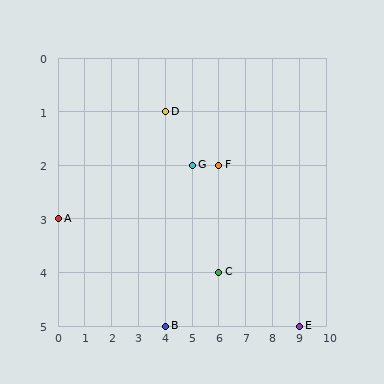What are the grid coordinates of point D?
Point D is at grid coordinates (4, 1).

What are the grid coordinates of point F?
Point F is at grid coordinates (6, 2).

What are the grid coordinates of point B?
Point B is at grid coordinates (4, 5).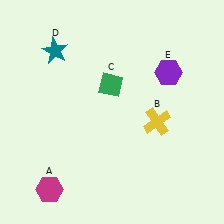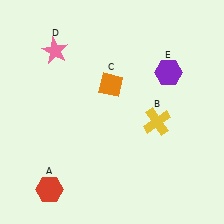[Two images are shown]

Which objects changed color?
A changed from magenta to red. C changed from green to orange. D changed from teal to pink.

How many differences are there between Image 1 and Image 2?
There are 3 differences between the two images.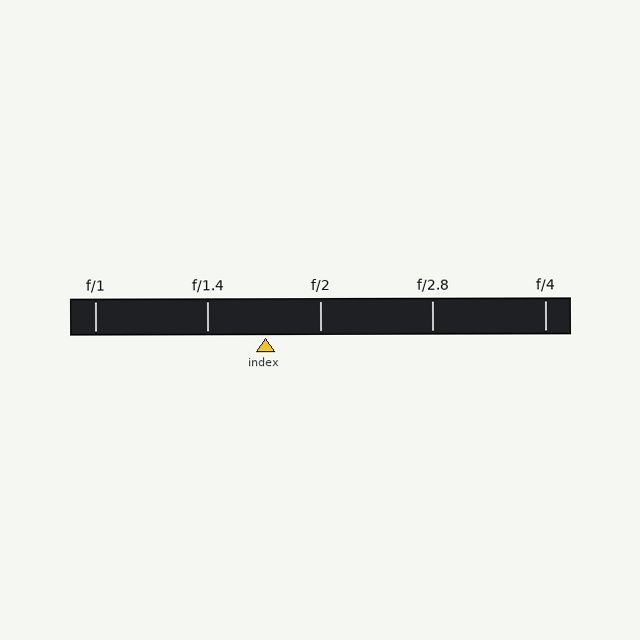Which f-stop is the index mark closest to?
The index mark is closest to f/2.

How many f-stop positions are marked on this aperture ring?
There are 5 f-stop positions marked.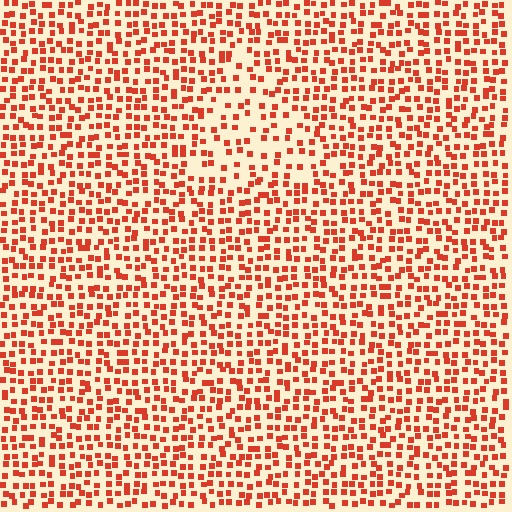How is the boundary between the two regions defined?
The boundary is defined by a change in element density (approximately 1.7x ratio). All elements are the same color, size, and shape.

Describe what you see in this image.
The image contains small red elements arranged at two different densities. A triangle-shaped region is visible where the elements are less densely packed than the surrounding area.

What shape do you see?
I see a triangle.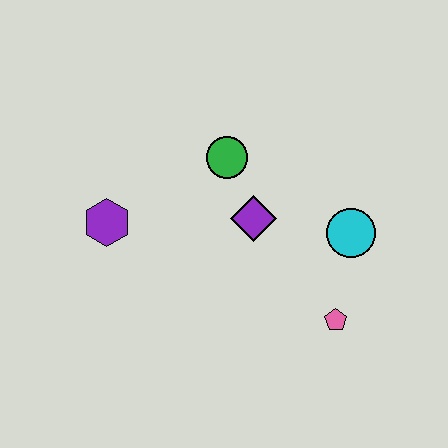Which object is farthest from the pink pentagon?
The purple hexagon is farthest from the pink pentagon.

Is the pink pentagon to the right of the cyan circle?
No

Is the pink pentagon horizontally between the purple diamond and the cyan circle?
Yes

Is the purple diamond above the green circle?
No